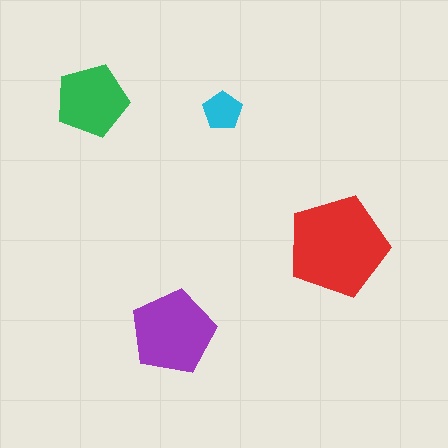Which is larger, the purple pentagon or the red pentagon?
The red one.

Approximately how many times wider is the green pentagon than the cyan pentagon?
About 2 times wider.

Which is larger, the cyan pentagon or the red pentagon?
The red one.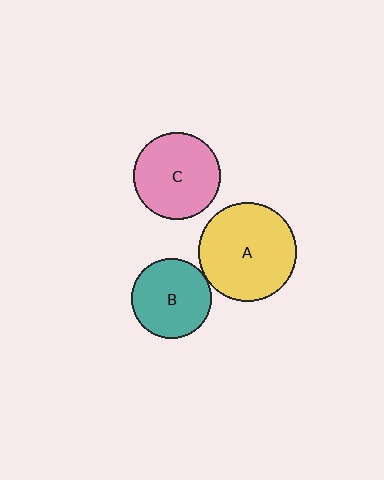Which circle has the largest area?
Circle A (yellow).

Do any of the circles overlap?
No, none of the circles overlap.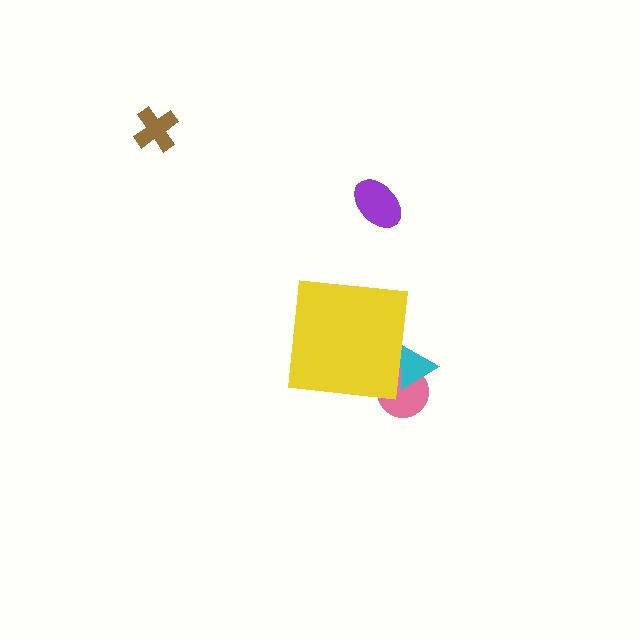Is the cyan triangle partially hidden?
Yes, the cyan triangle is partially hidden behind the yellow square.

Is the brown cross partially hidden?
No, the brown cross is fully visible.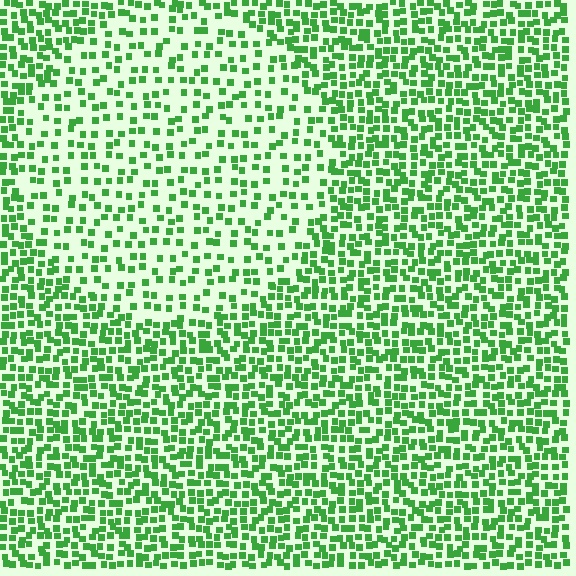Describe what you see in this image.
The image contains small green elements arranged at two different densities. A circle-shaped region is visible where the elements are less densely packed than the surrounding area.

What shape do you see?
I see a circle.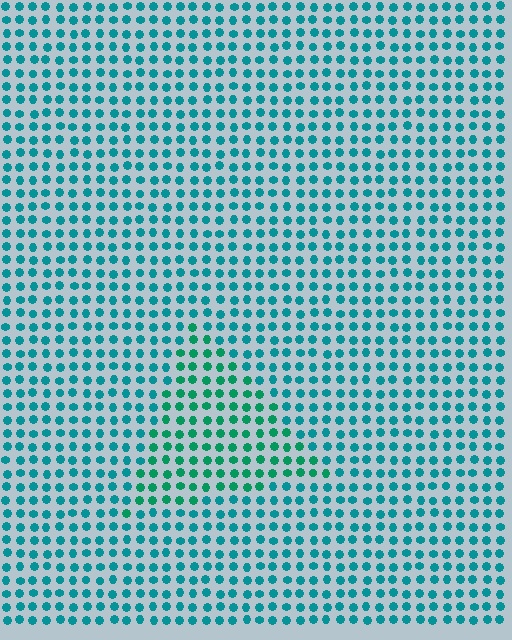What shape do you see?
I see a triangle.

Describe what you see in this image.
The image is filled with small teal elements in a uniform arrangement. A triangle-shaped region is visible where the elements are tinted to a slightly different hue, forming a subtle color boundary.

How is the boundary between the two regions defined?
The boundary is defined purely by a slight shift in hue (about 27 degrees). Spacing, size, and orientation are identical on both sides.